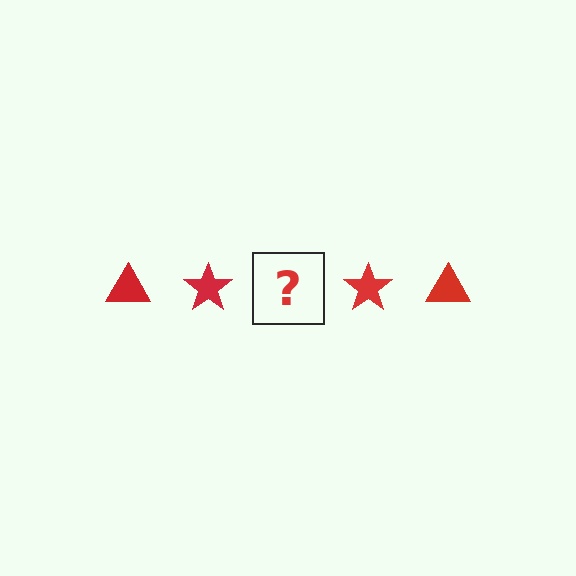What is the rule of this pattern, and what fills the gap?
The rule is that the pattern cycles through triangle, star shapes in red. The gap should be filled with a red triangle.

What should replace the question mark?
The question mark should be replaced with a red triangle.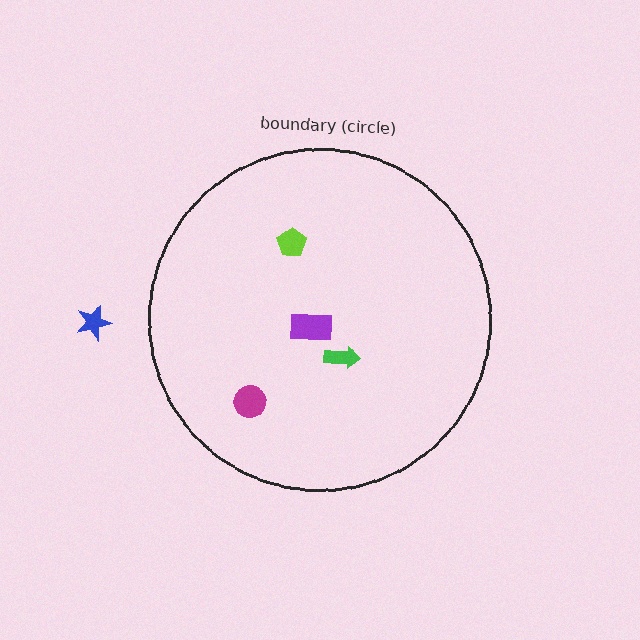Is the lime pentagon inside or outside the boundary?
Inside.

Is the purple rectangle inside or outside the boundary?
Inside.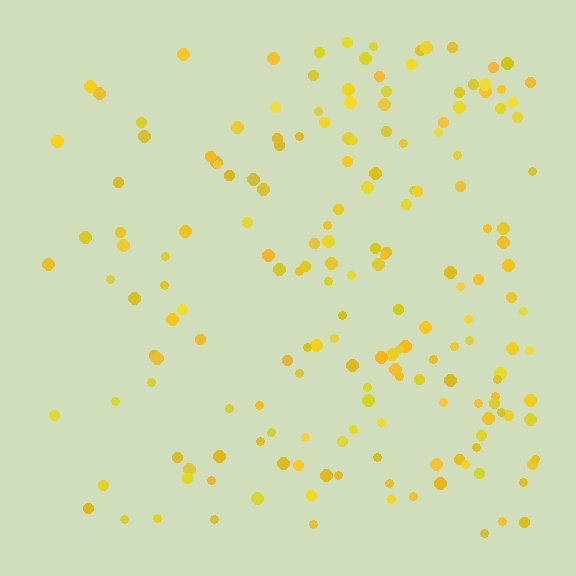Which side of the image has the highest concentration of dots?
The right.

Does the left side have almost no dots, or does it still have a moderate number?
Still a moderate number, just noticeably fewer than the right.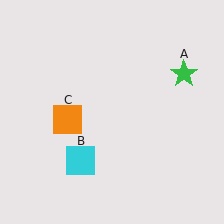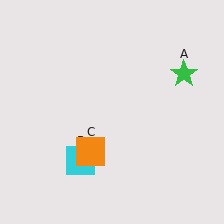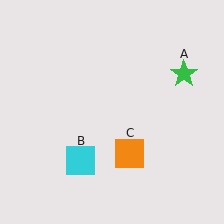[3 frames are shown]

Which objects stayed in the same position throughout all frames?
Green star (object A) and cyan square (object B) remained stationary.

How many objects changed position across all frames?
1 object changed position: orange square (object C).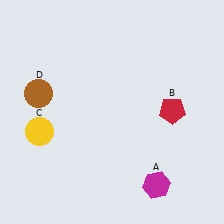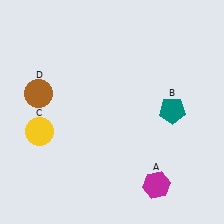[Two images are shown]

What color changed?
The pentagon (B) changed from red in Image 1 to teal in Image 2.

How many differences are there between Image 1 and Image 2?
There is 1 difference between the two images.